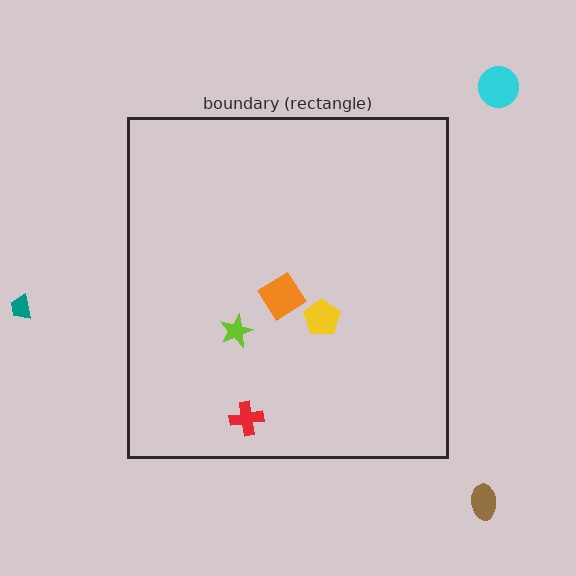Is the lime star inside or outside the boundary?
Inside.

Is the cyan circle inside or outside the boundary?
Outside.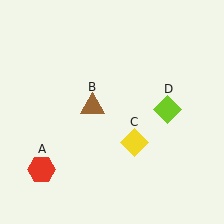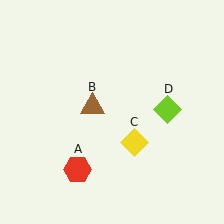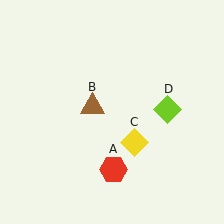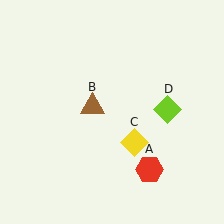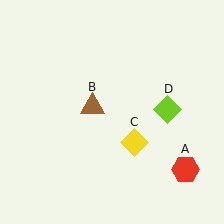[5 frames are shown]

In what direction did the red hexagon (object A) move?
The red hexagon (object A) moved right.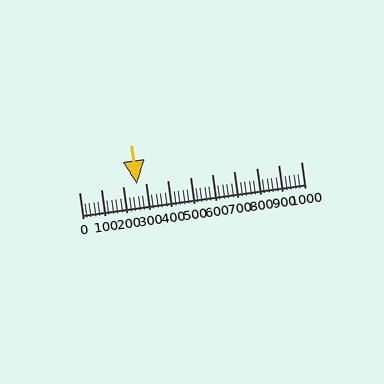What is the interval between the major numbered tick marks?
The major tick marks are spaced 100 units apart.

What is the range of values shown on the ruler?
The ruler shows values from 0 to 1000.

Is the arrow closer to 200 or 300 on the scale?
The arrow is closer to 300.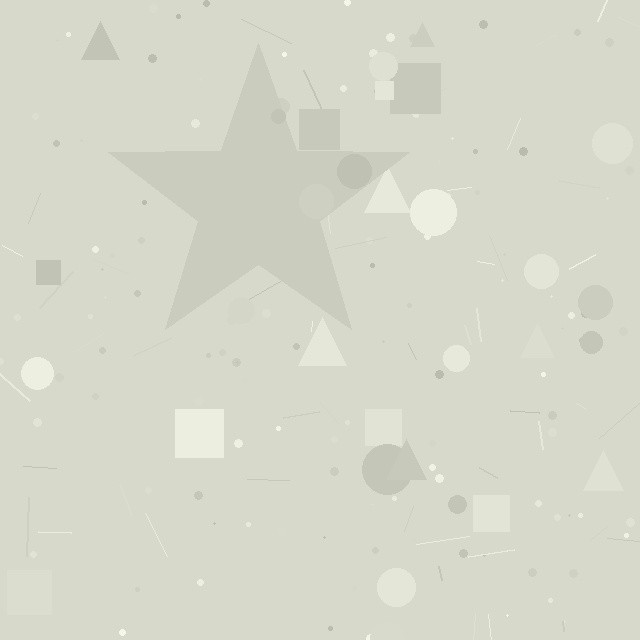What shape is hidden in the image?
A star is hidden in the image.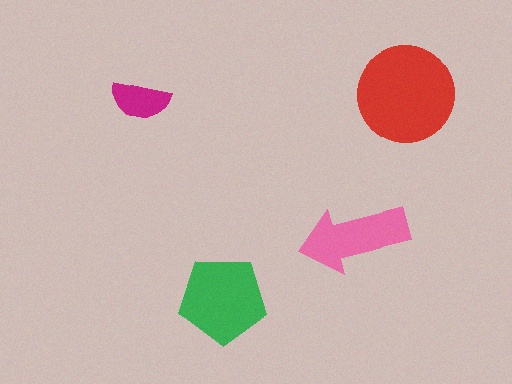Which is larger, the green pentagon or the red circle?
The red circle.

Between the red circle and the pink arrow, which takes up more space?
The red circle.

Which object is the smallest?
The magenta semicircle.